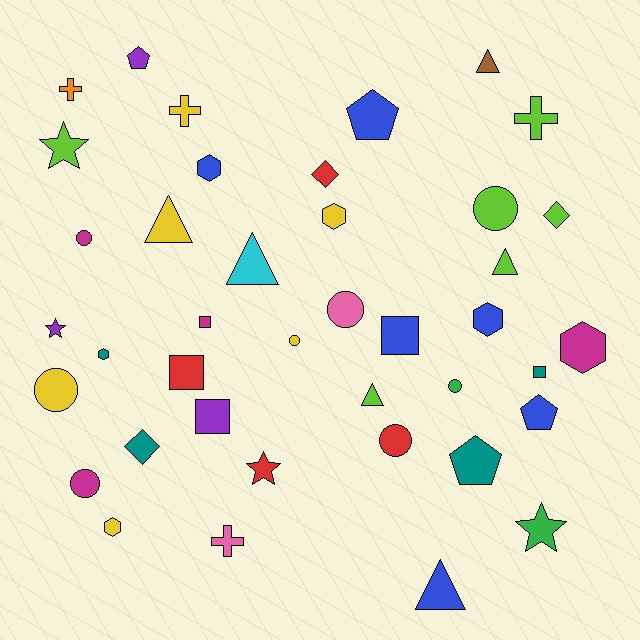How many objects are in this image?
There are 40 objects.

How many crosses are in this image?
There are 4 crosses.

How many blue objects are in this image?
There are 6 blue objects.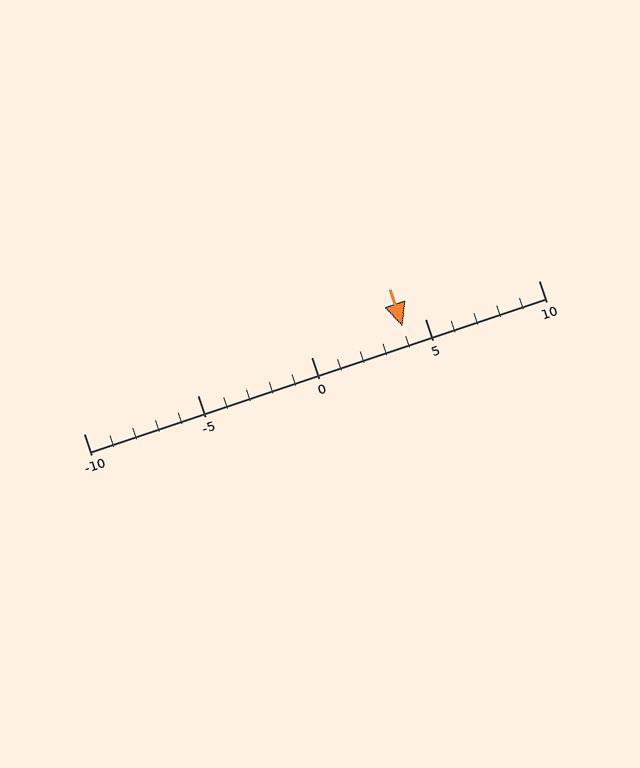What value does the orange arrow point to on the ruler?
The orange arrow points to approximately 4.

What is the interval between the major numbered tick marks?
The major tick marks are spaced 5 units apart.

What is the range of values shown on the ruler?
The ruler shows values from -10 to 10.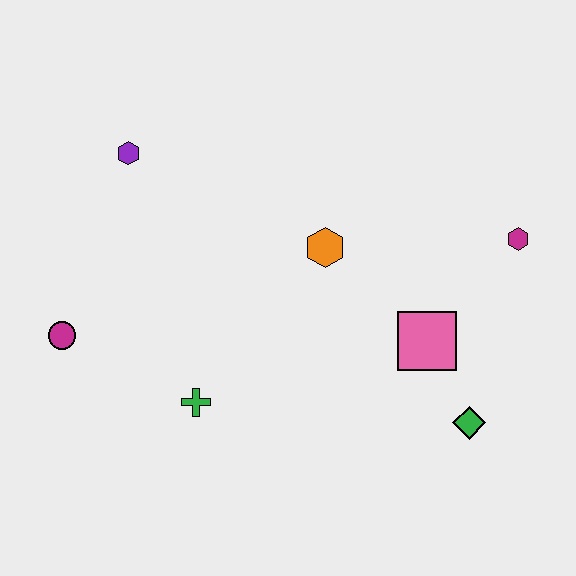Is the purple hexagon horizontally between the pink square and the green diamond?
No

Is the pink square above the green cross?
Yes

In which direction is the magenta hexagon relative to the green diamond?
The magenta hexagon is above the green diamond.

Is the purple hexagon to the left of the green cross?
Yes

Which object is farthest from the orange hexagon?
The magenta circle is farthest from the orange hexagon.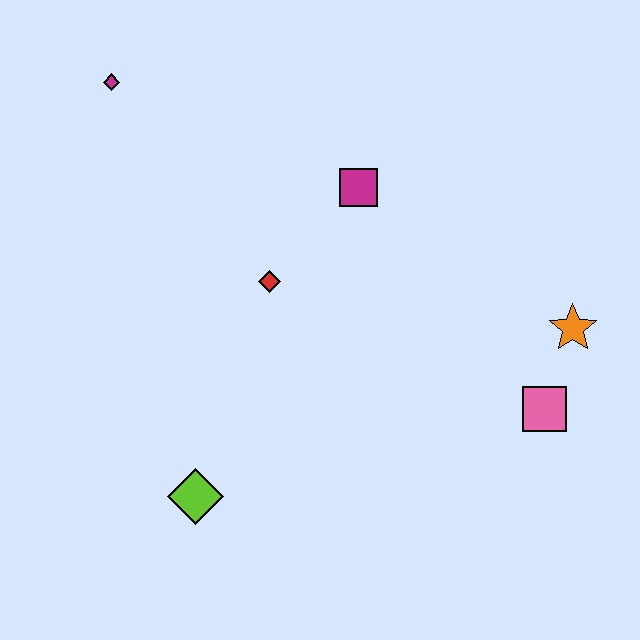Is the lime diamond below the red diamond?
Yes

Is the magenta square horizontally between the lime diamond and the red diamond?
No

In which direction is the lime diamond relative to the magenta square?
The lime diamond is below the magenta square.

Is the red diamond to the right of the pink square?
No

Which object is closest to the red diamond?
The magenta square is closest to the red diamond.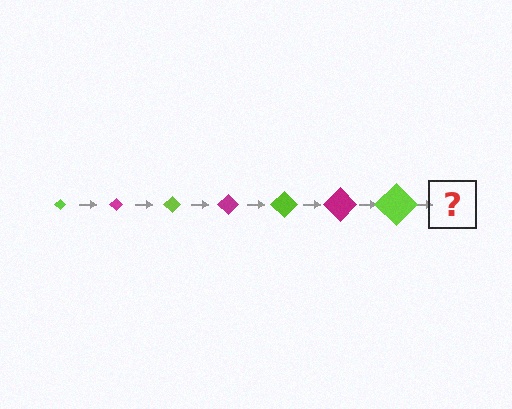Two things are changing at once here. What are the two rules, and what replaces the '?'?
The two rules are that the diamond grows larger each step and the color cycles through lime and magenta. The '?' should be a magenta diamond, larger than the previous one.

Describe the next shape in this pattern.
It should be a magenta diamond, larger than the previous one.